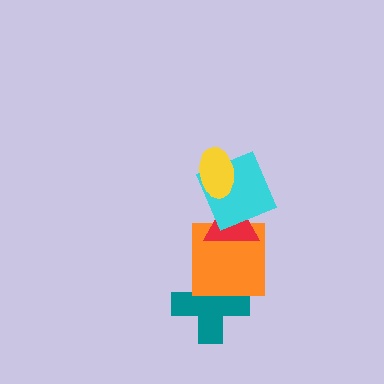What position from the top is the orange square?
The orange square is 4th from the top.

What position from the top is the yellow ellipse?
The yellow ellipse is 1st from the top.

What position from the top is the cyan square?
The cyan square is 2nd from the top.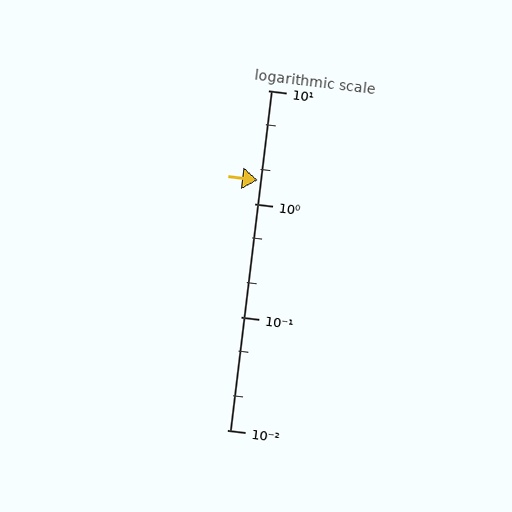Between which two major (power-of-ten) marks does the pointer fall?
The pointer is between 1 and 10.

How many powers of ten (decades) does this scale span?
The scale spans 3 decades, from 0.01 to 10.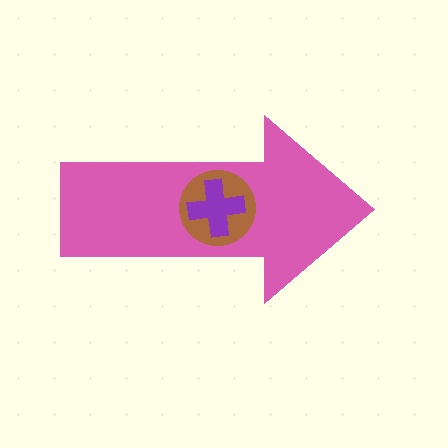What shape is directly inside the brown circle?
The purple cross.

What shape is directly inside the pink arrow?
The brown circle.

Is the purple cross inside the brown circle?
Yes.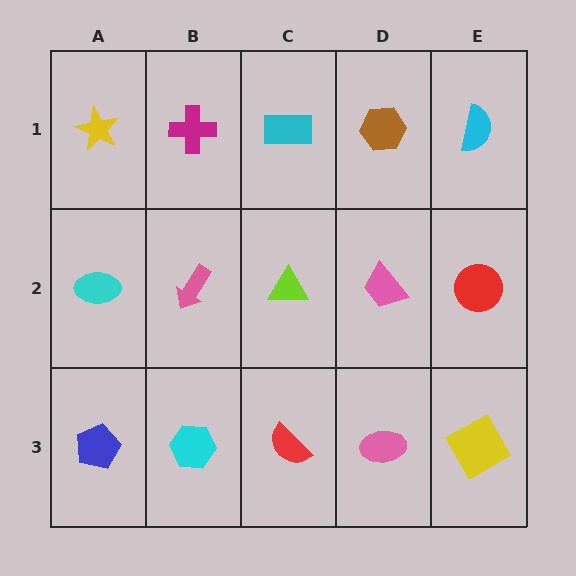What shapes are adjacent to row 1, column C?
A lime triangle (row 2, column C), a magenta cross (row 1, column B), a brown hexagon (row 1, column D).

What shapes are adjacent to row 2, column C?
A cyan rectangle (row 1, column C), a red semicircle (row 3, column C), a pink arrow (row 2, column B), a pink trapezoid (row 2, column D).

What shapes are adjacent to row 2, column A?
A yellow star (row 1, column A), a blue pentagon (row 3, column A), a pink arrow (row 2, column B).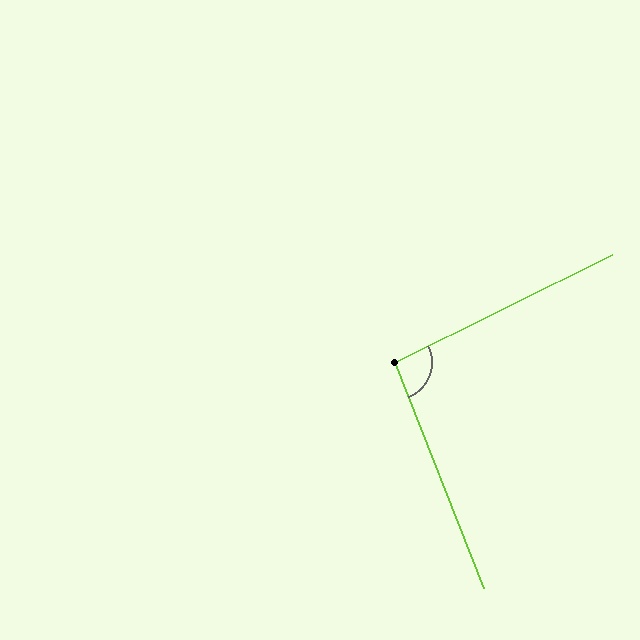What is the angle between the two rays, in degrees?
Approximately 95 degrees.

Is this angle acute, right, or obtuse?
It is approximately a right angle.